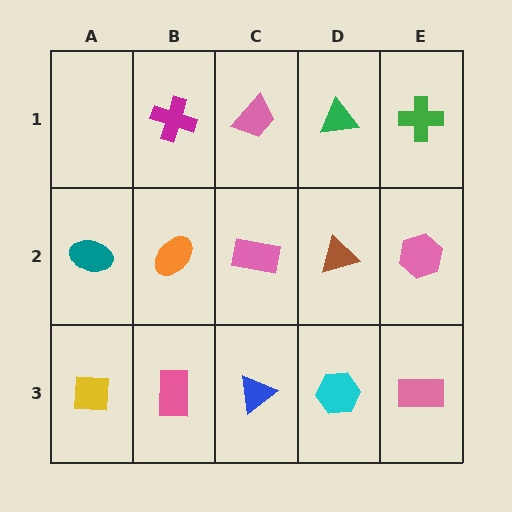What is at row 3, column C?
A blue triangle.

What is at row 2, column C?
A pink rectangle.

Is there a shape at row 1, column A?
No, that cell is empty.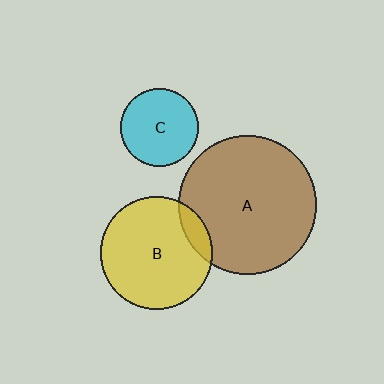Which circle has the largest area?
Circle A (brown).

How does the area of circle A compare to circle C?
Approximately 3.1 times.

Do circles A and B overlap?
Yes.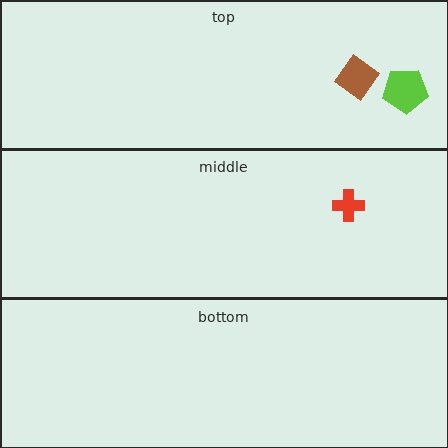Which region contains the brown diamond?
The top region.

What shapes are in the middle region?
The red cross.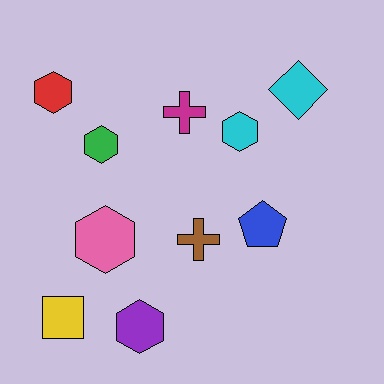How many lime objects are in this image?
There are no lime objects.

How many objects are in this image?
There are 10 objects.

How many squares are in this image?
There is 1 square.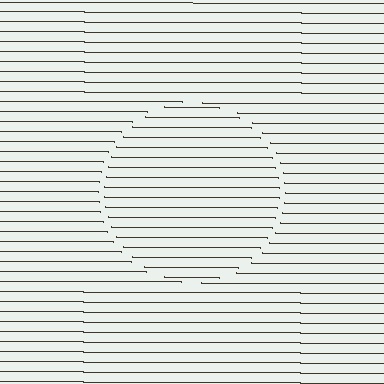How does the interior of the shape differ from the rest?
The interior of the shape contains the same grating, shifted by half a period — the contour is defined by the phase discontinuity where line-ends from the inner and outer gratings abut.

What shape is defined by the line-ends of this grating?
An illusory circle. The interior of the shape contains the same grating, shifted by half a period — the contour is defined by the phase discontinuity where line-ends from the inner and outer gratings abut.